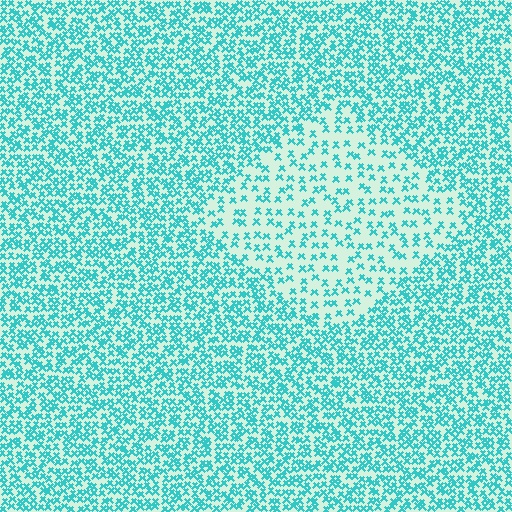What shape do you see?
I see a diamond.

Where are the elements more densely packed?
The elements are more densely packed outside the diamond boundary.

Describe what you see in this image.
The image contains small cyan elements arranged at two different densities. A diamond-shaped region is visible where the elements are less densely packed than the surrounding area.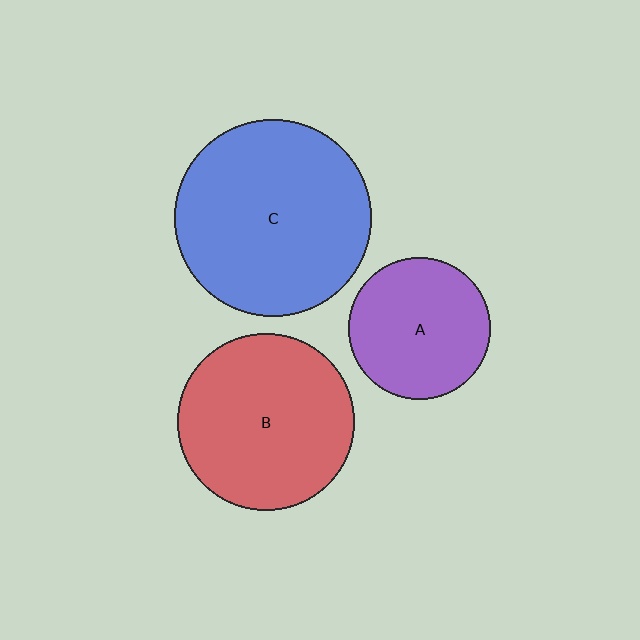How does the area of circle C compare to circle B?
Approximately 1.2 times.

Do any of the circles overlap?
No, none of the circles overlap.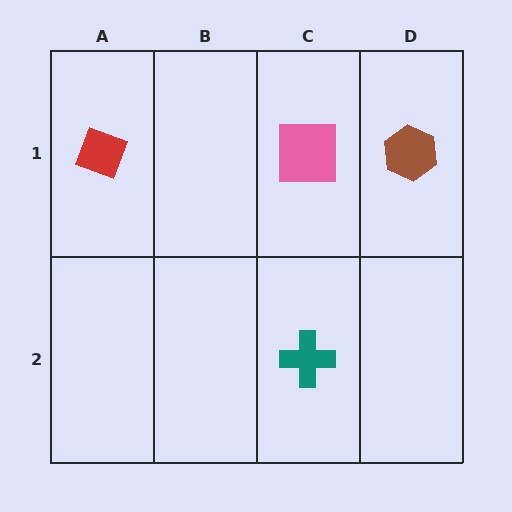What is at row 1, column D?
A brown hexagon.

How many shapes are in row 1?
3 shapes.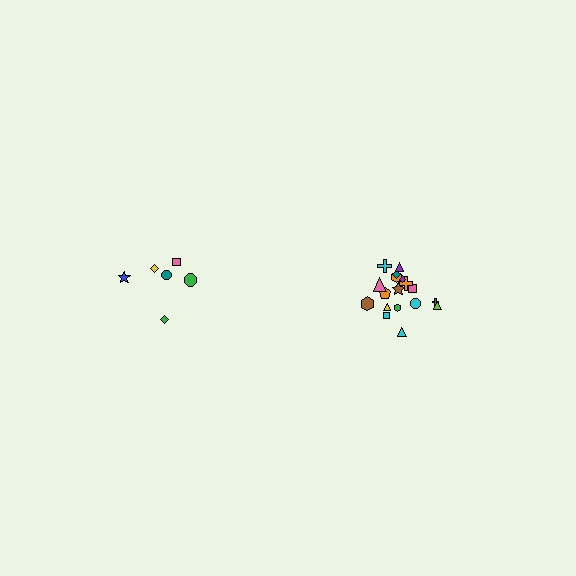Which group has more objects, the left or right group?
The right group.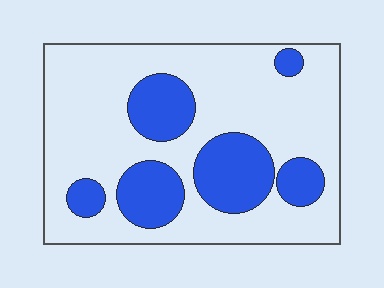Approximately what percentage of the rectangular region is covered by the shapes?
Approximately 30%.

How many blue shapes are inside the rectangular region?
6.